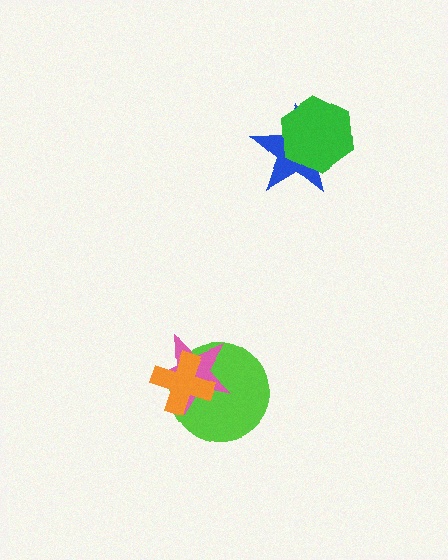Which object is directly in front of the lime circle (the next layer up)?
The pink star is directly in front of the lime circle.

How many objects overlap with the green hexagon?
1 object overlaps with the green hexagon.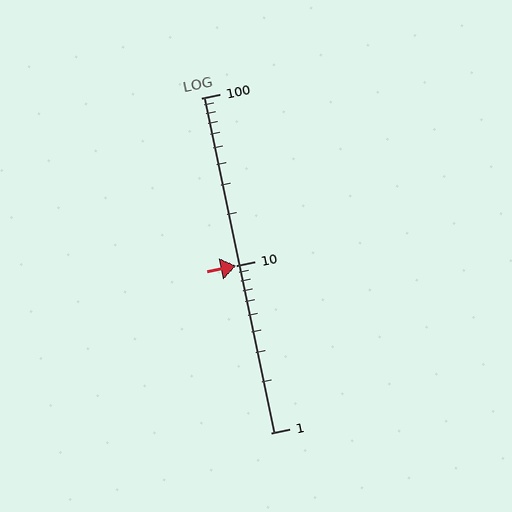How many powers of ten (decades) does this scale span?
The scale spans 2 decades, from 1 to 100.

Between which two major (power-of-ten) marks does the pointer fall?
The pointer is between 1 and 10.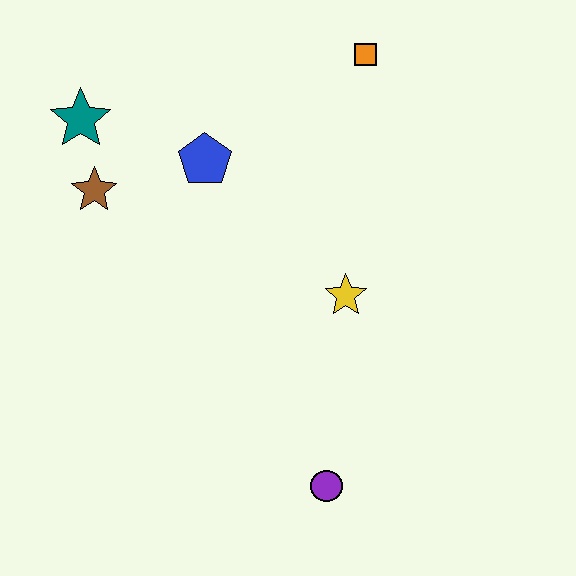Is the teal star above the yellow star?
Yes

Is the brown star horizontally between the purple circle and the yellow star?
No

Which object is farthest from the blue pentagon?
The purple circle is farthest from the blue pentagon.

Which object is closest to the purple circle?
The yellow star is closest to the purple circle.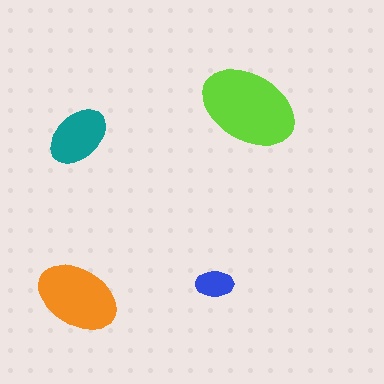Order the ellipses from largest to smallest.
the lime one, the orange one, the teal one, the blue one.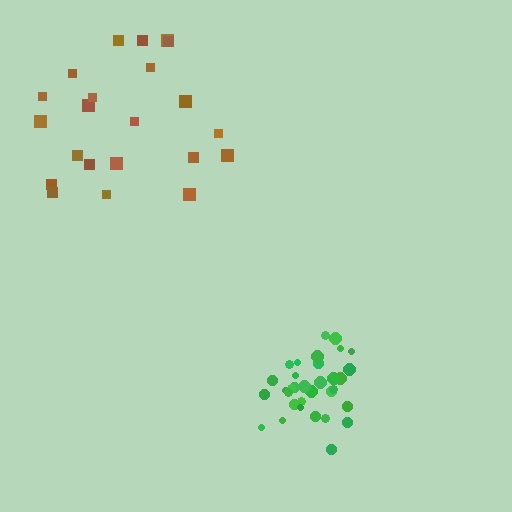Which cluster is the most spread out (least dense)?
Brown.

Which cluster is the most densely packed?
Green.